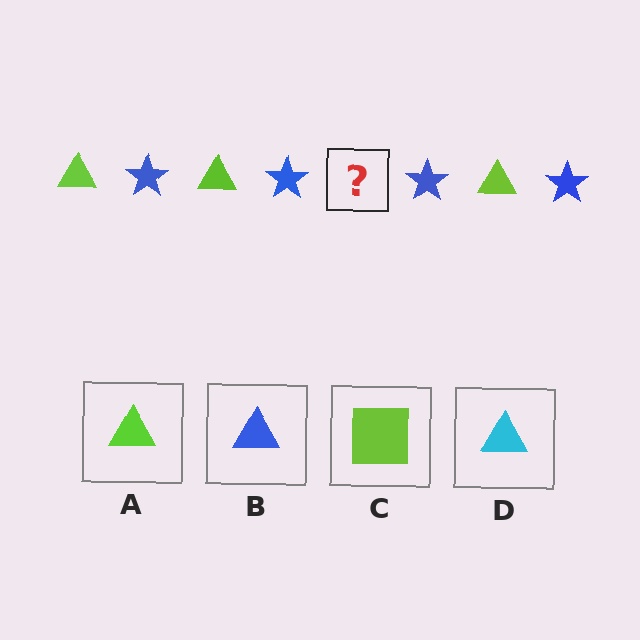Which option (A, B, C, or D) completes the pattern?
A.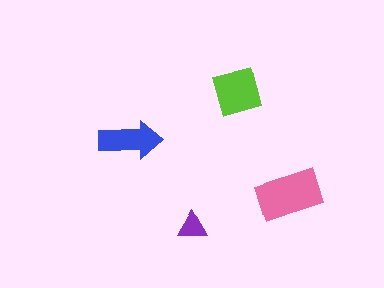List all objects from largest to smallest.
The pink rectangle, the lime square, the blue arrow, the purple triangle.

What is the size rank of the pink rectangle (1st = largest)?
1st.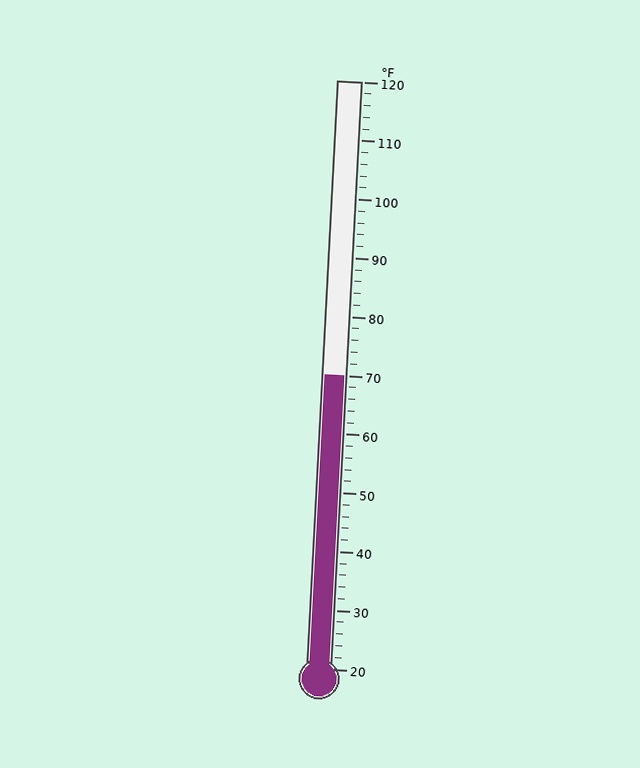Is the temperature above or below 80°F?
The temperature is below 80°F.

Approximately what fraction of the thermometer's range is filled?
The thermometer is filled to approximately 50% of its range.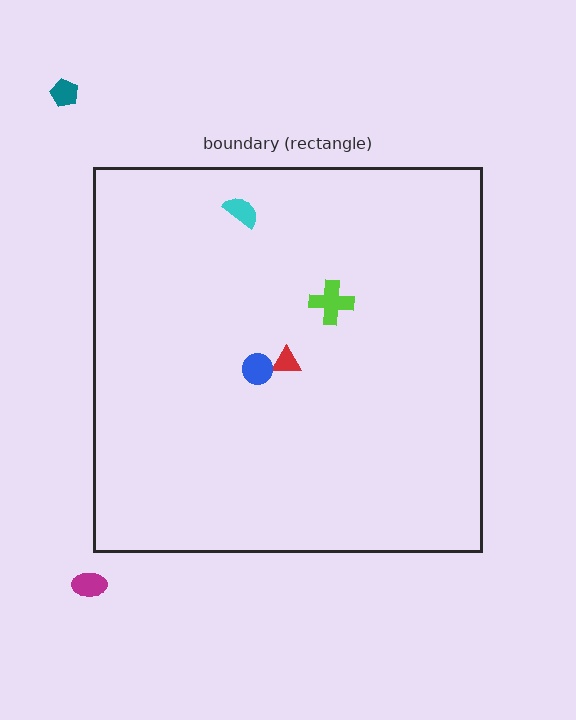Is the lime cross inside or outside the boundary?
Inside.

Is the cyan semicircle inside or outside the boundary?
Inside.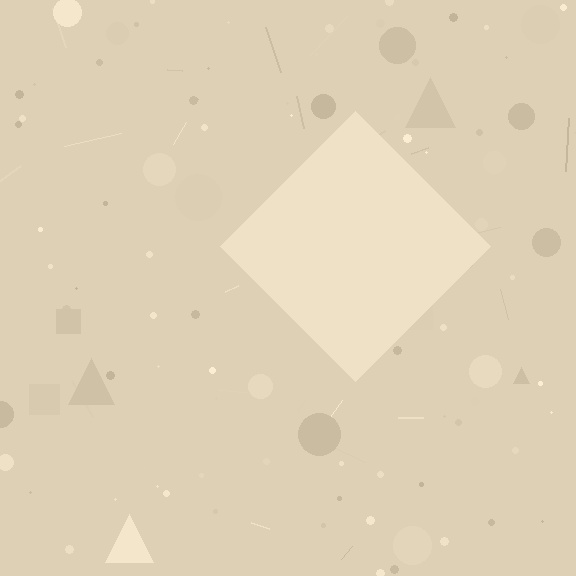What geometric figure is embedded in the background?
A diamond is embedded in the background.